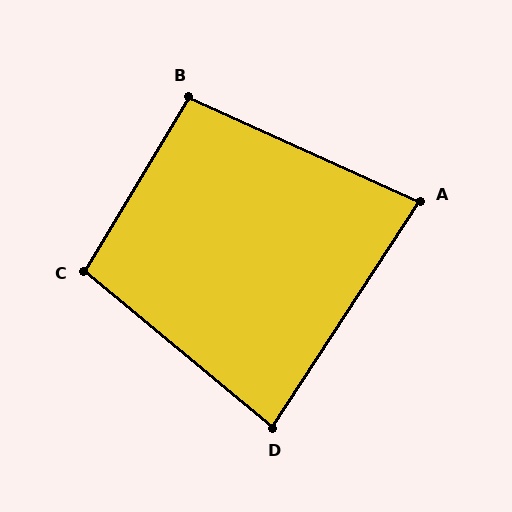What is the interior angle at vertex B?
Approximately 97 degrees (obtuse).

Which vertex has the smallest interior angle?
A, at approximately 81 degrees.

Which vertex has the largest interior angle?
C, at approximately 99 degrees.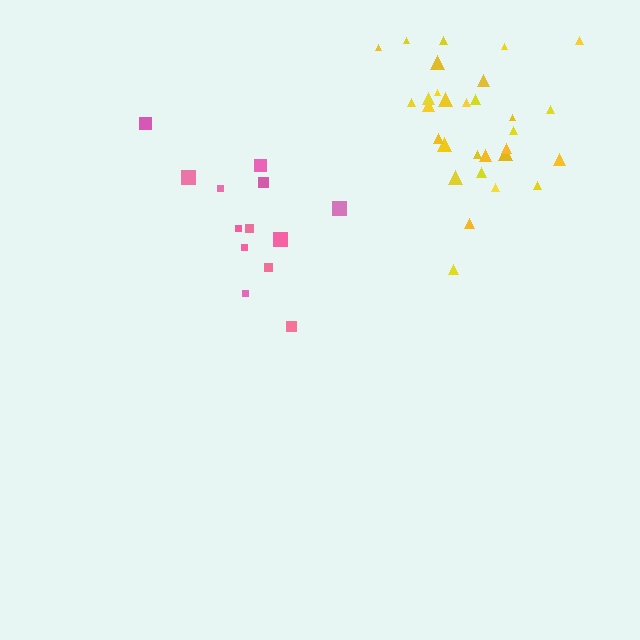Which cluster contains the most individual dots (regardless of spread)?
Yellow (30).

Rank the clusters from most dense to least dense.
yellow, pink.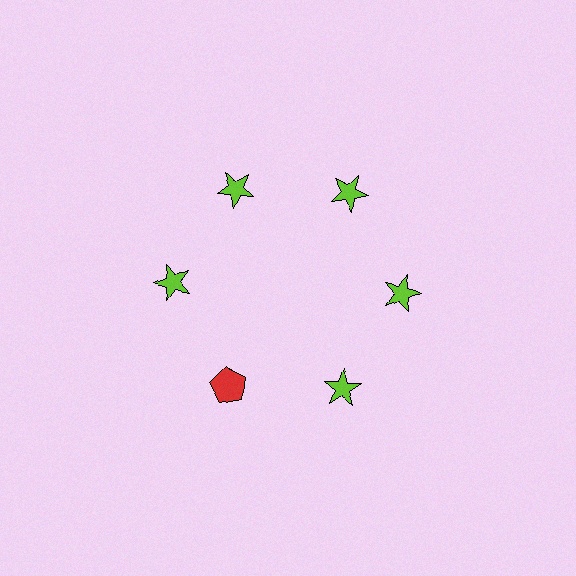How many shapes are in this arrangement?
There are 6 shapes arranged in a ring pattern.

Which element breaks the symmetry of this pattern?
The red pentagon at roughly the 7 o'clock position breaks the symmetry. All other shapes are lime stars.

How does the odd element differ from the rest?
It differs in both color (red instead of lime) and shape (pentagon instead of star).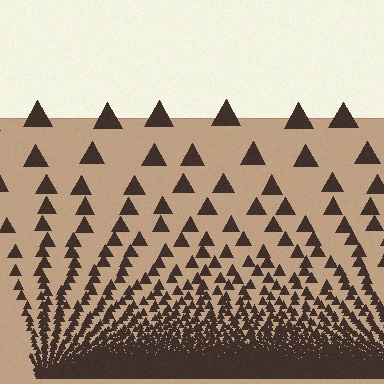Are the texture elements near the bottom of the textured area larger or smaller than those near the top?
Smaller. The gradient is inverted — elements near the bottom are smaller and denser.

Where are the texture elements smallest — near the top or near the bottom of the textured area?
Near the bottom.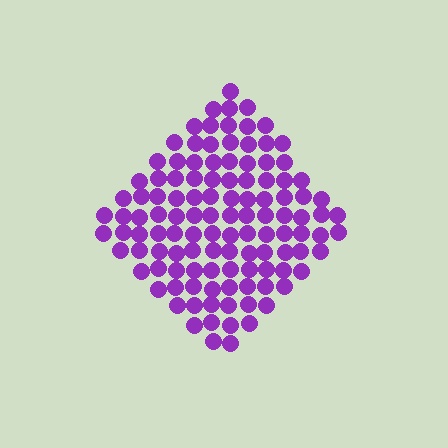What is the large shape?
The large shape is a diamond.